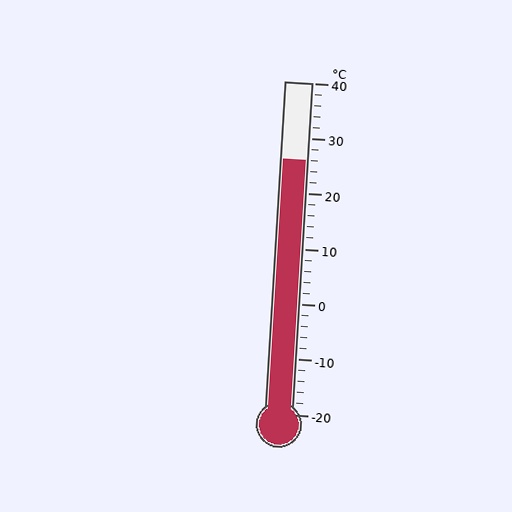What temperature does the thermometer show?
The thermometer shows approximately 26°C.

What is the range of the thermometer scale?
The thermometer scale ranges from -20°C to 40°C.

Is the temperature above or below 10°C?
The temperature is above 10°C.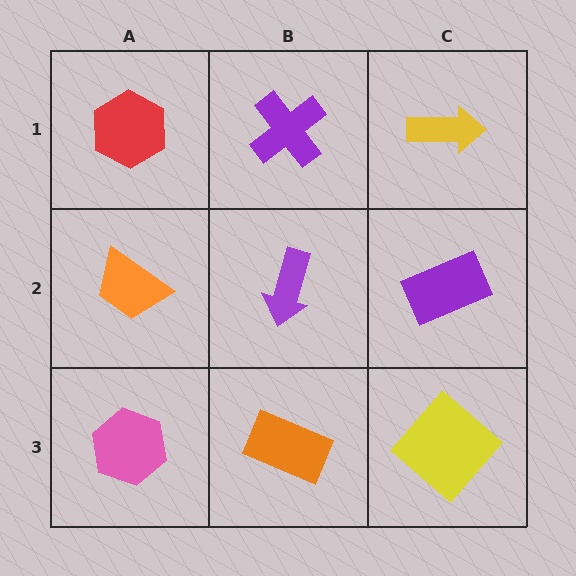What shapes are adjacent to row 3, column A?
An orange trapezoid (row 2, column A), an orange rectangle (row 3, column B).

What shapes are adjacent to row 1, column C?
A purple rectangle (row 2, column C), a purple cross (row 1, column B).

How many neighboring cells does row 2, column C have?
3.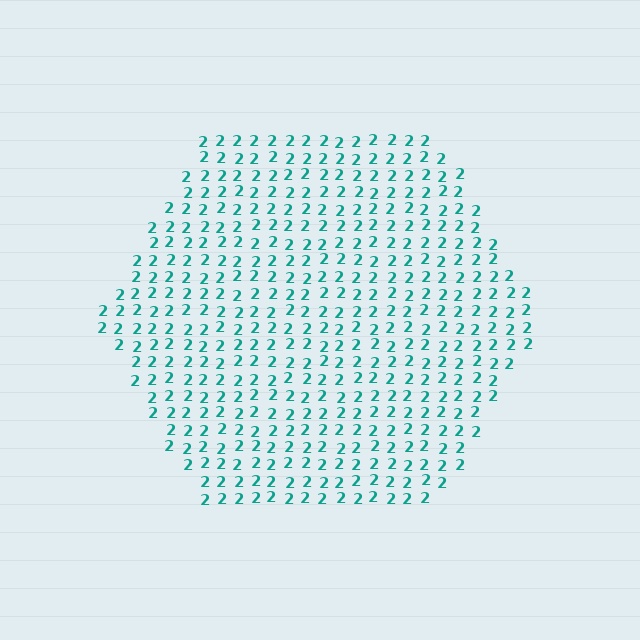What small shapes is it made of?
It is made of small digit 2's.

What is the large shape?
The large shape is a hexagon.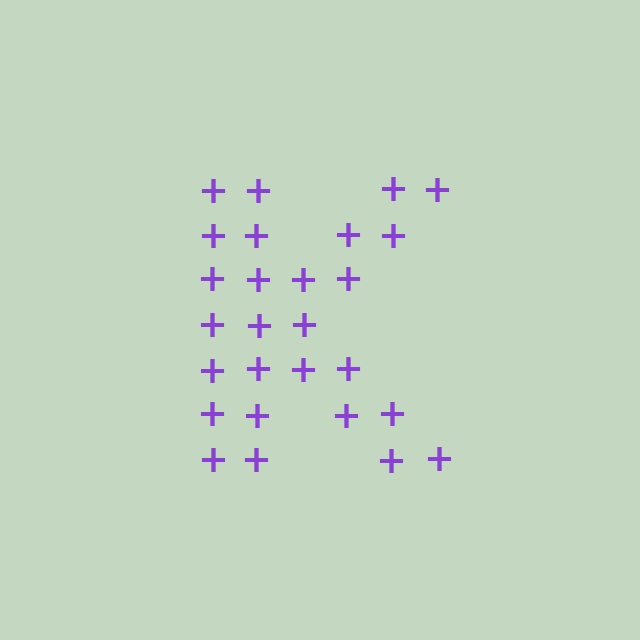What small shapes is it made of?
It is made of small plus signs.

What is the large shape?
The large shape is the letter K.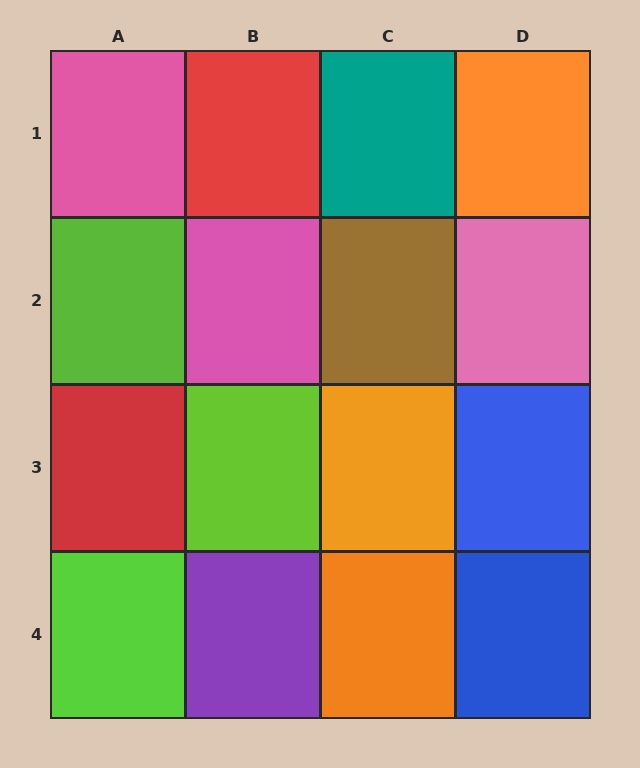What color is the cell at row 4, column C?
Orange.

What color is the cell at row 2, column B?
Pink.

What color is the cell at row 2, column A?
Lime.